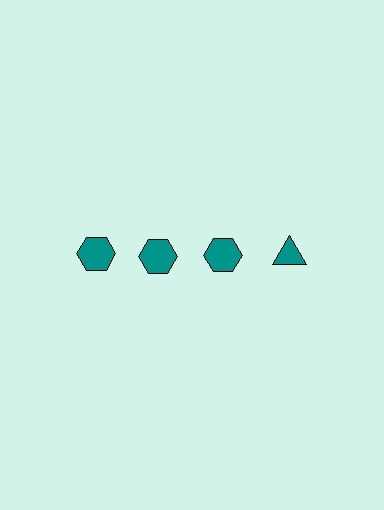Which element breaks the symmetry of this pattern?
The teal triangle in the top row, second from right column breaks the symmetry. All other shapes are teal hexagons.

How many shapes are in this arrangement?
There are 4 shapes arranged in a grid pattern.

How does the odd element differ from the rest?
It has a different shape: triangle instead of hexagon.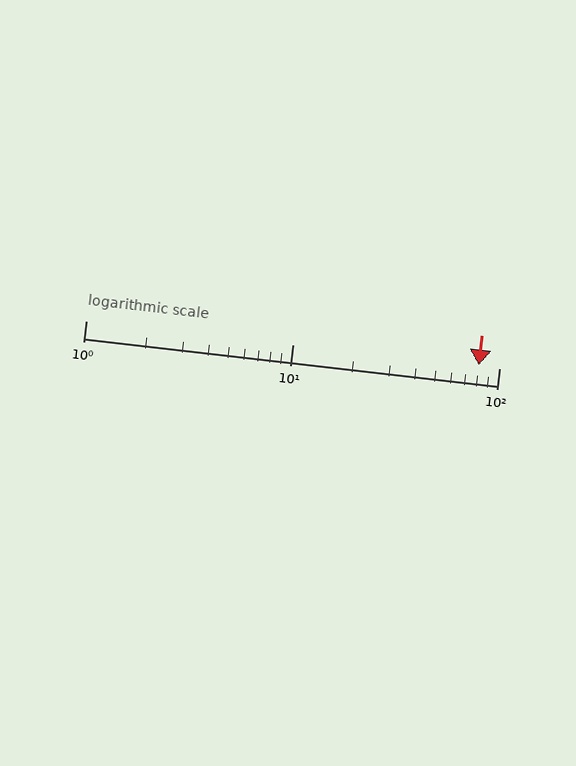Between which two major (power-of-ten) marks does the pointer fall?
The pointer is between 10 and 100.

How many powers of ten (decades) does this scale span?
The scale spans 2 decades, from 1 to 100.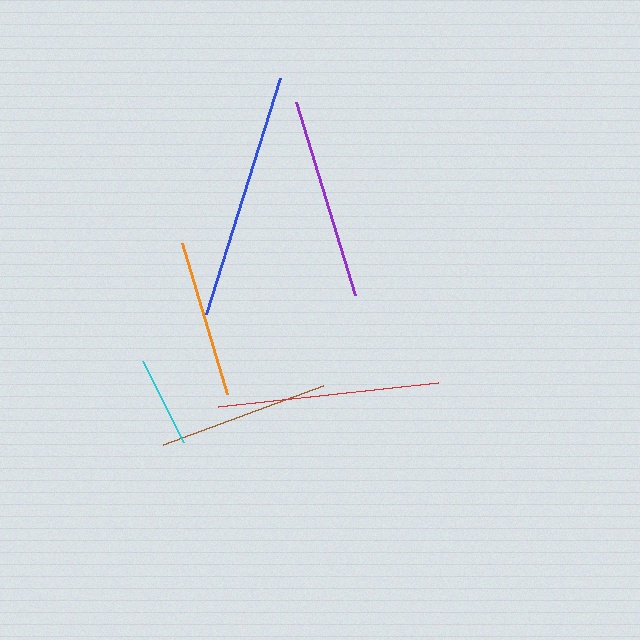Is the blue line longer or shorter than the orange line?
The blue line is longer than the orange line.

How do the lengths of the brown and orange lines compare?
The brown and orange lines are approximately the same length.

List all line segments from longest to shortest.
From longest to shortest: blue, red, purple, brown, orange, cyan.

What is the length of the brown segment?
The brown segment is approximately 171 pixels long.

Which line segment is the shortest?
The cyan line is the shortest at approximately 91 pixels.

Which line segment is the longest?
The blue line is the longest at approximately 247 pixels.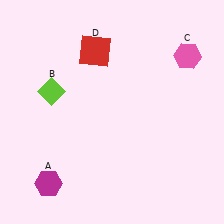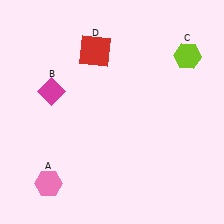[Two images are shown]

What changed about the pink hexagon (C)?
In Image 1, C is pink. In Image 2, it changed to lime.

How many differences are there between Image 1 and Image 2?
There are 3 differences between the two images.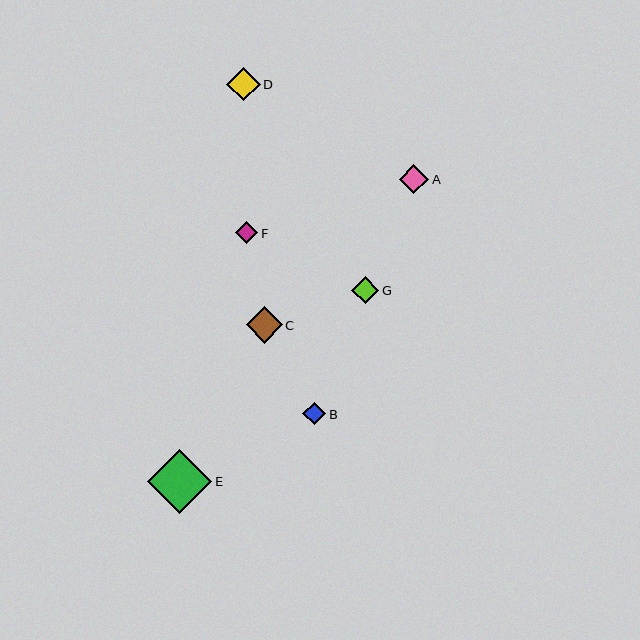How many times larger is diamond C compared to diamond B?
Diamond C is approximately 1.6 times the size of diamond B.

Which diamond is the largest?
Diamond E is the largest with a size of approximately 64 pixels.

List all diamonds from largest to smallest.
From largest to smallest: E, C, D, A, G, B, F.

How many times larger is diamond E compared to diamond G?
Diamond E is approximately 2.4 times the size of diamond G.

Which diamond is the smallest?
Diamond F is the smallest with a size of approximately 23 pixels.